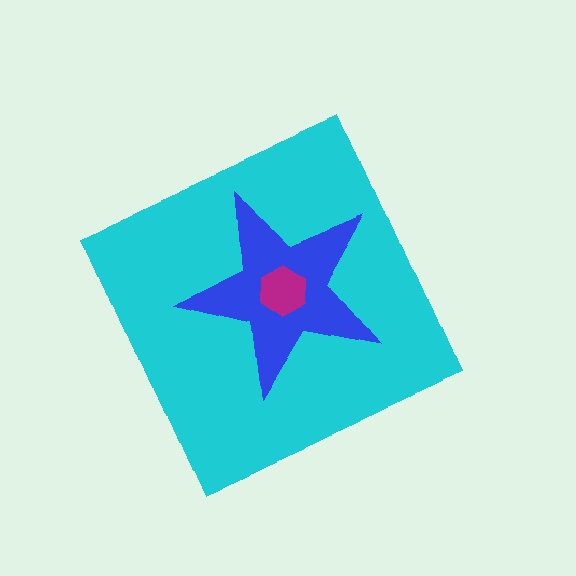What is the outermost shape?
The cyan diamond.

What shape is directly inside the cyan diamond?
The blue star.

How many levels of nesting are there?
3.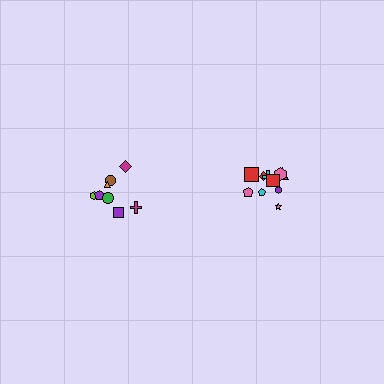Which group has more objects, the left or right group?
The right group.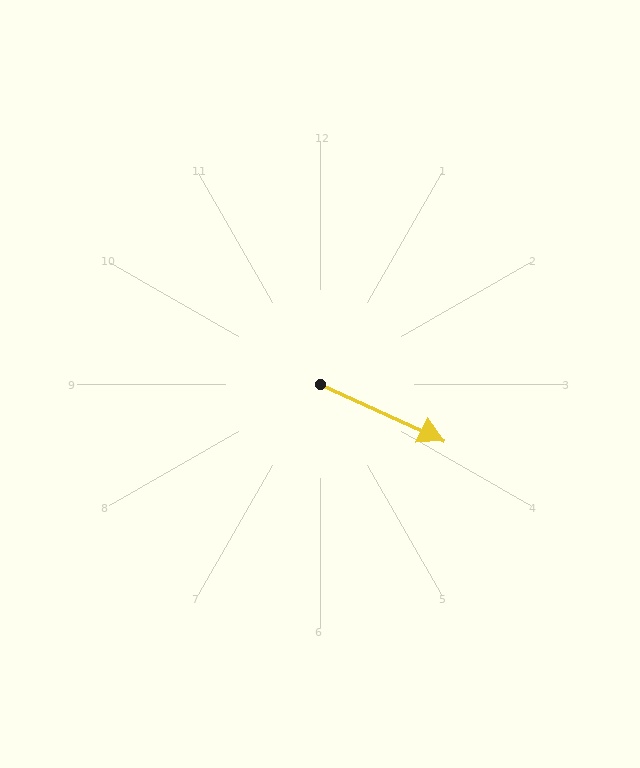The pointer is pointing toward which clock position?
Roughly 4 o'clock.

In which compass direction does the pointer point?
Southeast.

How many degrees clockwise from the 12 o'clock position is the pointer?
Approximately 114 degrees.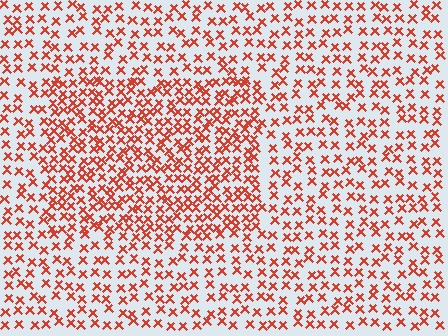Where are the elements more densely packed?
The elements are more densely packed inside the rectangle boundary.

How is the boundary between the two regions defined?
The boundary is defined by a change in element density (approximately 1.7x ratio). All elements are the same color, size, and shape.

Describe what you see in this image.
The image contains small red elements arranged at two different densities. A rectangle-shaped region is visible where the elements are more densely packed than the surrounding area.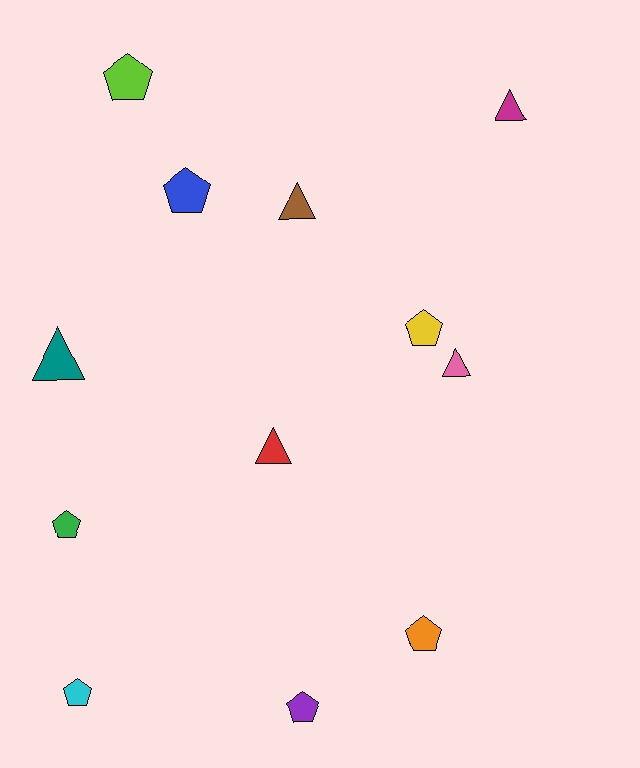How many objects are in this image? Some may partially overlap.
There are 12 objects.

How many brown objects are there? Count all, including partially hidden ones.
There is 1 brown object.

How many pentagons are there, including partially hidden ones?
There are 7 pentagons.